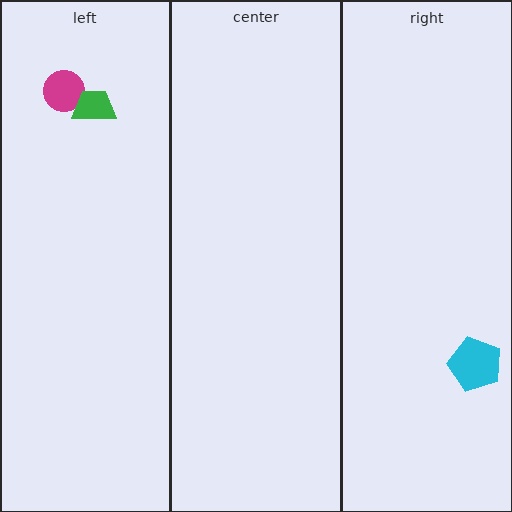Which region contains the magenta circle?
The left region.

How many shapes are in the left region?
2.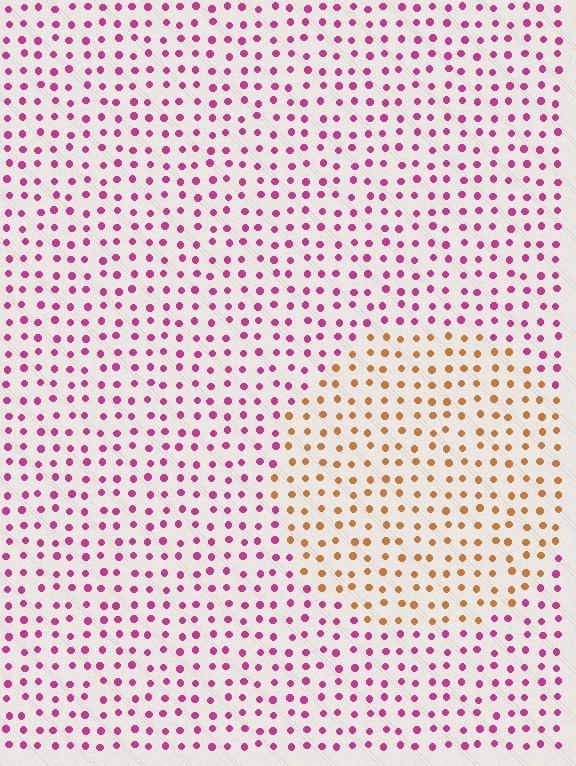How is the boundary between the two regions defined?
The boundary is defined purely by a slight shift in hue (about 65 degrees). Spacing, size, and orientation are identical on both sides.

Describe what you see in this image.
The image is filled with small magenta elements in a uniform arrangement. A circle-shaped region is visible where the elements are tinted to a slightly different hue, forming a subtle color boundary.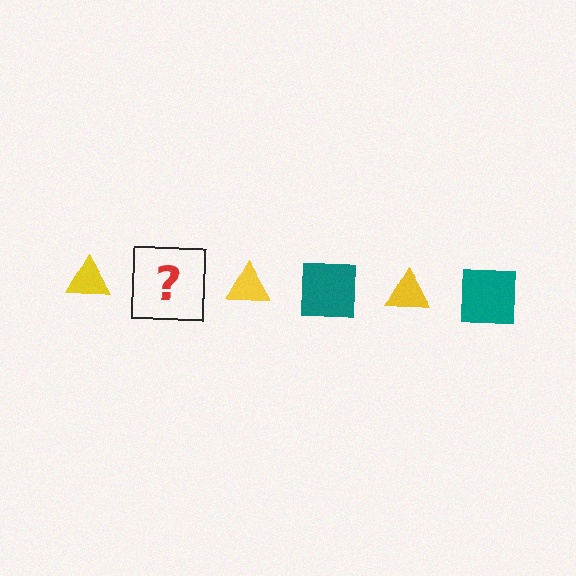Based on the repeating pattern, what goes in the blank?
The blank should be a teal square.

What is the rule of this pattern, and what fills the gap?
The rule is that the pattern alternates between yellow triangle and teal square. The gap should be filled with a teal square.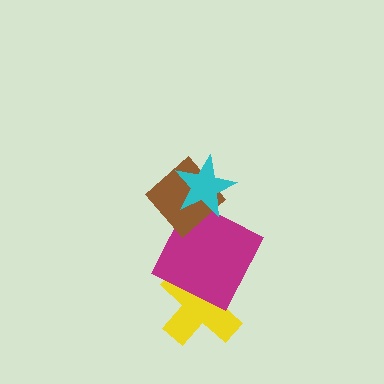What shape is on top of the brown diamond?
The cyan star is on top of the brown diamond.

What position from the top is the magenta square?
The magenta square is 3rd from the top.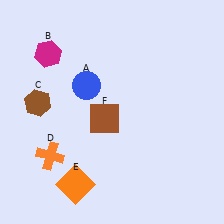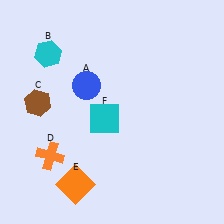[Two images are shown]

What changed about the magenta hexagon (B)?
In Image 1, B is magenta. In Image 2, it changed to cyan.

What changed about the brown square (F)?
In Image 1, F is brown. In Image 2, it changed to cyan.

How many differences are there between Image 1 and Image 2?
There are 2 differences between the two images.